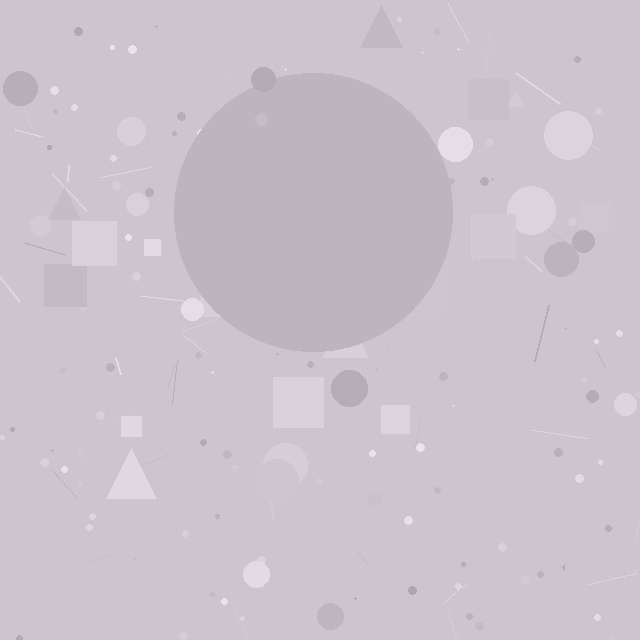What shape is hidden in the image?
A circle is hidden in the image.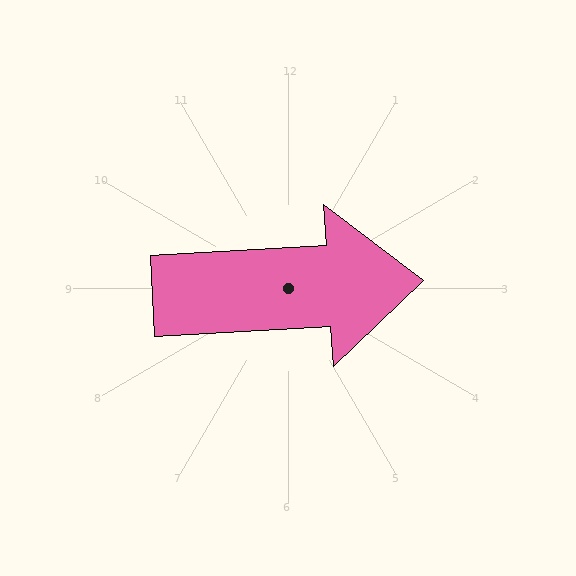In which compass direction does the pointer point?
East.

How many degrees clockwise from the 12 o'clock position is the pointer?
Approximately 87 degrees.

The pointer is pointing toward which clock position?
Roughly 3 o'clock.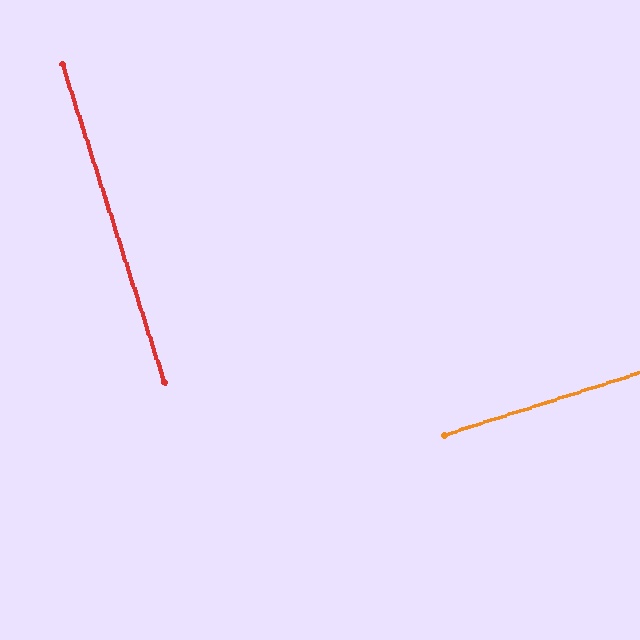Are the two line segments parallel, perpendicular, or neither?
Perpendicular — they meet at approximately 90°.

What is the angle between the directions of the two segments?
Approximately 90 degrees.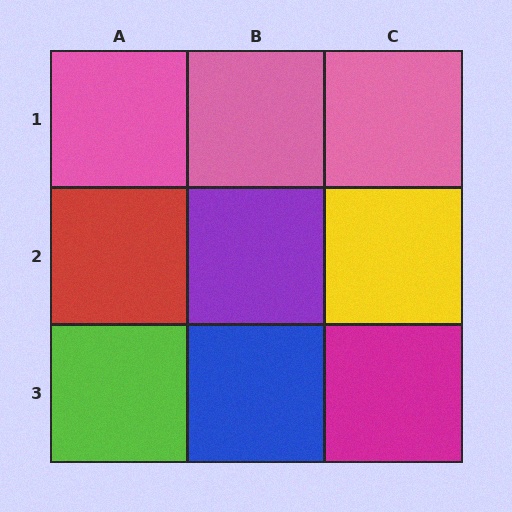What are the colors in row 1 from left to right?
Pink, pink, pink.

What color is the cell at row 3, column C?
Magenta.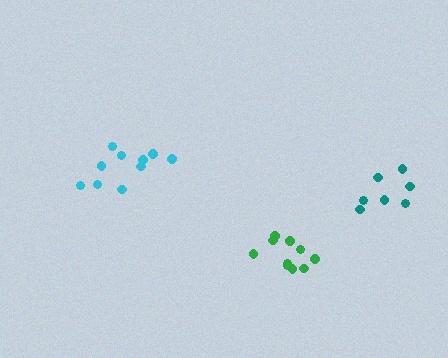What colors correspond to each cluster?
The clusters are colored: teal, green, cyan.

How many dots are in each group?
Group 1: 7 dots, Group 2: 10 dots, Group 3: 10 dots (27 total).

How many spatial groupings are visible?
There are 3 spatial groupings.